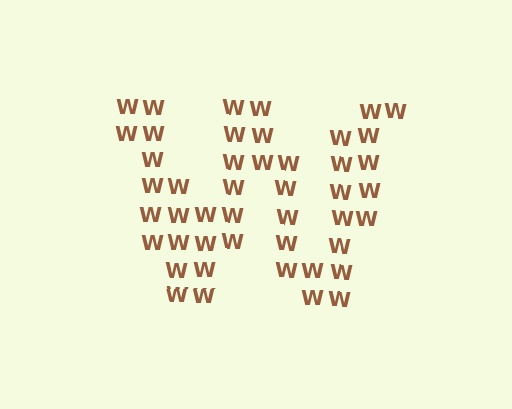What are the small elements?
The small elements are letter W's.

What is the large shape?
The large shape is the letter W.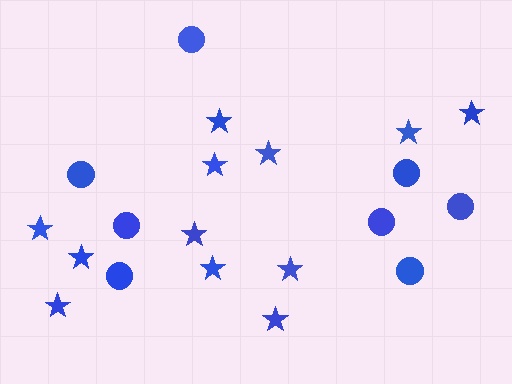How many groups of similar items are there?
There are 2 groups: one group of circles (8) and one group of stars (12).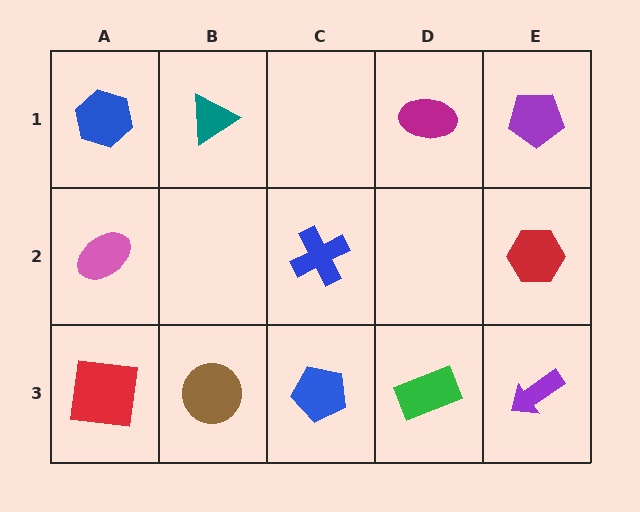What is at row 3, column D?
A green rectangle.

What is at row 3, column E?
A purple arrow.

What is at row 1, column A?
A blue hexagon.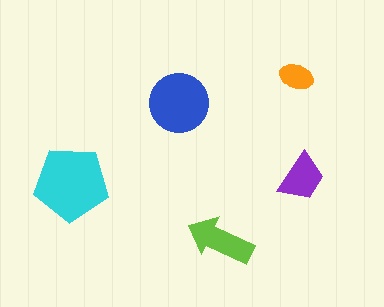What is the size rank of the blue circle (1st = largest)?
2nd.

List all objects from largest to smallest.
The cyan pentagon, the blue circle, the lime arrow, the purple trapezoid, the orange ellipse.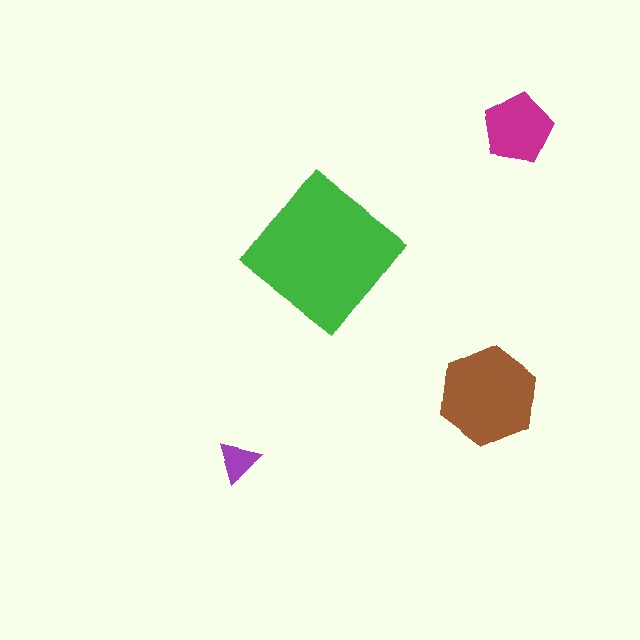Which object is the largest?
The green diamond.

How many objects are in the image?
There are 4 objects in the image.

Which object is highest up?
The magenta pentagon is topmost.